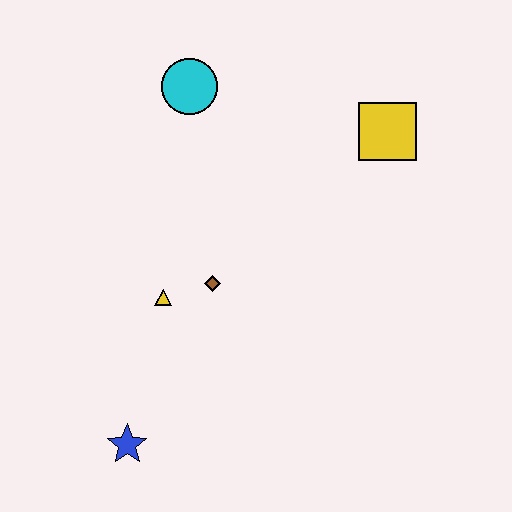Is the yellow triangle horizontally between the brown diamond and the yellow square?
No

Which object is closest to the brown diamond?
The yellow triangle is closest to the brown diamond.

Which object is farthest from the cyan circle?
The blue star is farthest from the cyan circle.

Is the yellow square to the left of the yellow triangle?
No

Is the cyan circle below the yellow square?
No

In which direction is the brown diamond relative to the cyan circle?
The brown diamond is below the cyan circle.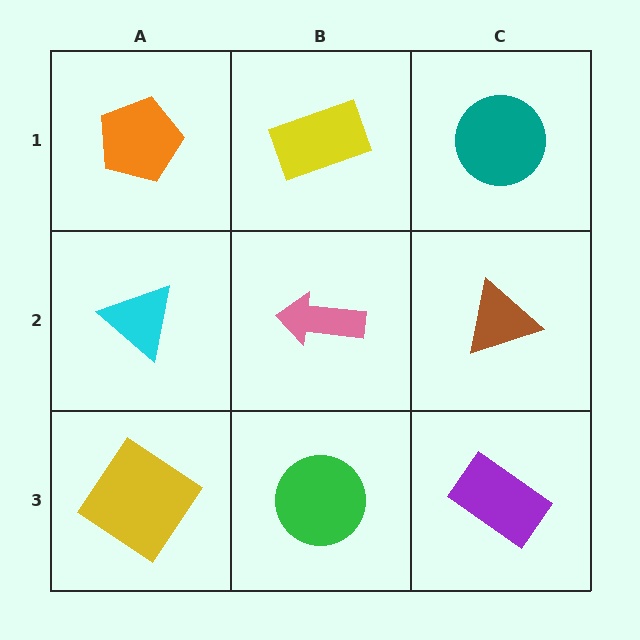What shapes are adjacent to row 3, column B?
A pink arrow (row 2, column B), a yellow diamond (row 3, column A), a purple rectangle (row 3, column C).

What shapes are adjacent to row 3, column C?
A brown triangle (row 2, column C), a green circle (row 3, column B).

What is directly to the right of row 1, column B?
A teal circle.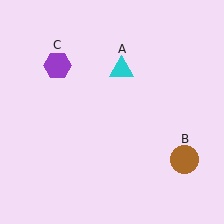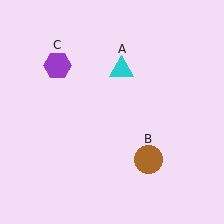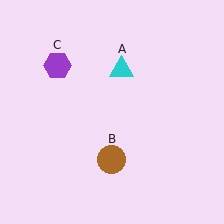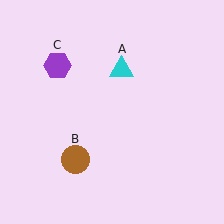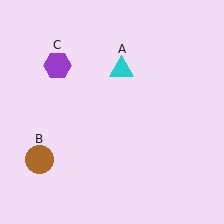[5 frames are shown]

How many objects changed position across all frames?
1 object changed position: brown circle (object B).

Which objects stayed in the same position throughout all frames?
Cyan triangle (object A) and purple hexagon (object C) remained stationary.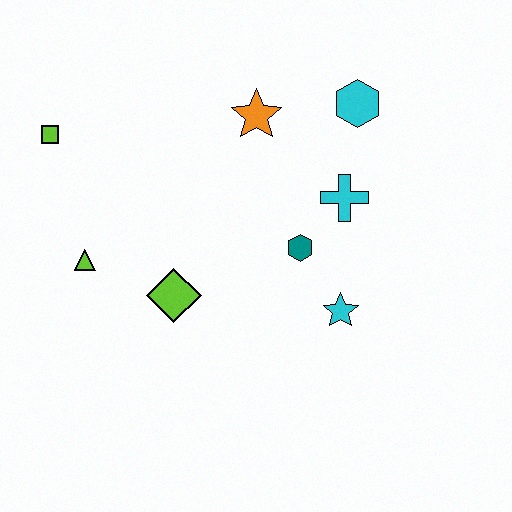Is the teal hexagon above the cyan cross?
No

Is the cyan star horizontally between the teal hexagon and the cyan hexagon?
Yes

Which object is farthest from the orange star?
The lime triangle is farthest from the orange star.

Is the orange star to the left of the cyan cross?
Yes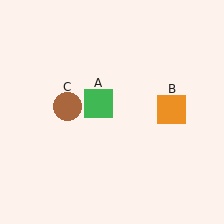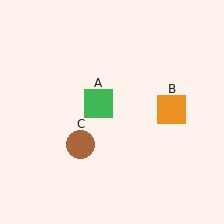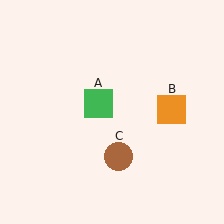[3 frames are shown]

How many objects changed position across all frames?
1 object changed position: brown circle (object C).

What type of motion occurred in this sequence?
The brown circle (object C) rotated counterclockwise around the center of the scene.